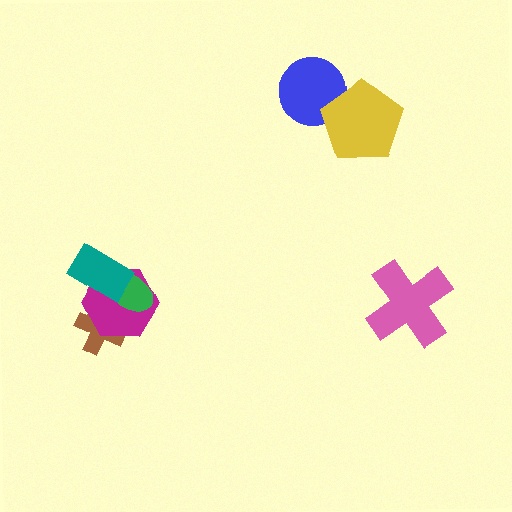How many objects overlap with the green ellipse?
2 objects overlap with the green ellipse.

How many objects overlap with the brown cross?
1 object overlaps with the brown cross.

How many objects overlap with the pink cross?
0 objects overlap with the pink cross.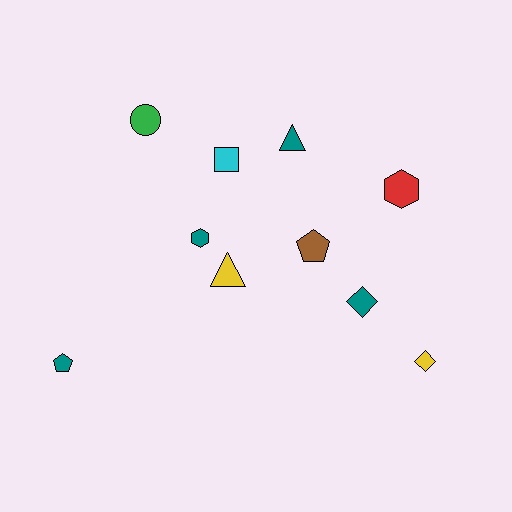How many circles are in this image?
There is 1 circle.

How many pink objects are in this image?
There are no pink objects.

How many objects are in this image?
There are 10 objects.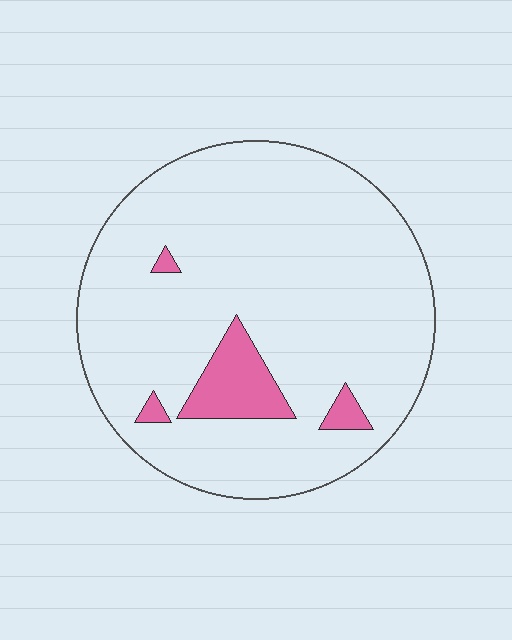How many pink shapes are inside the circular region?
4.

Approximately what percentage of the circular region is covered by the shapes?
Approximately 10%.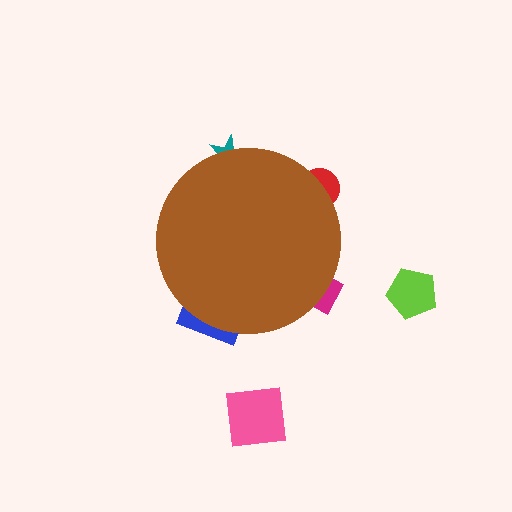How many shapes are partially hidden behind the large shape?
4 shapes are partially hidden.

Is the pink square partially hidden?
No, the pink square is fully visible.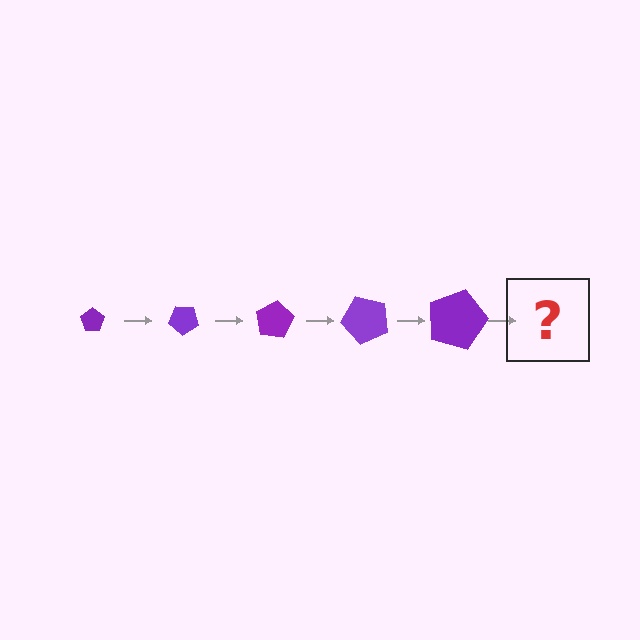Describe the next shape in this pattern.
It should be a pentagon, larger than the previous one and rotated 200 degrees from the start.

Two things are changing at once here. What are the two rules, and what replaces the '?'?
The two rules are that the pentagon grows larger each step and it rotates 40 degrees each step. The '?' should be a pentagon, larger than the previous one and rotated 200 degrees from the start.